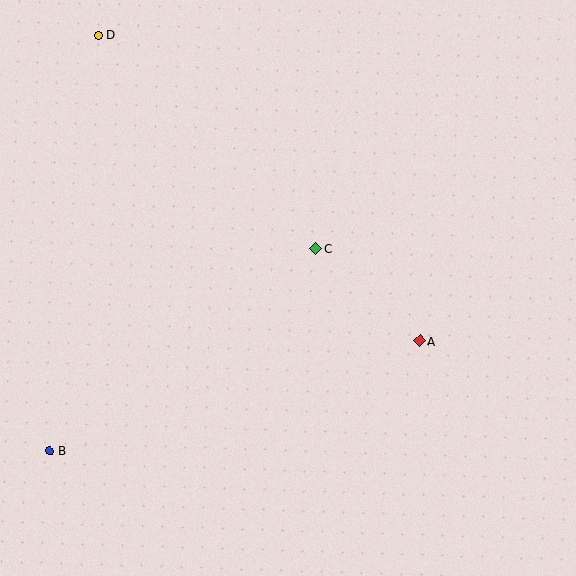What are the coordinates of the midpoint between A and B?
The midpoint between A and B is at (234, 396).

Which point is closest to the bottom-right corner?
Point A is closest to the bottom-right corner.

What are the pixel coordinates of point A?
Point A is at (420, 341).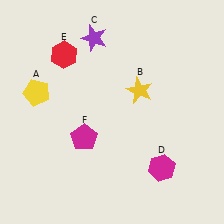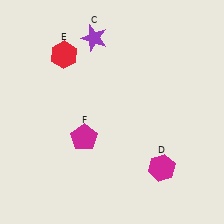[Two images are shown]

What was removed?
The yellow pentagon (A), the yellow star (B) were removed in Image 2.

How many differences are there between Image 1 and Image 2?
There are 2 differences between the two images.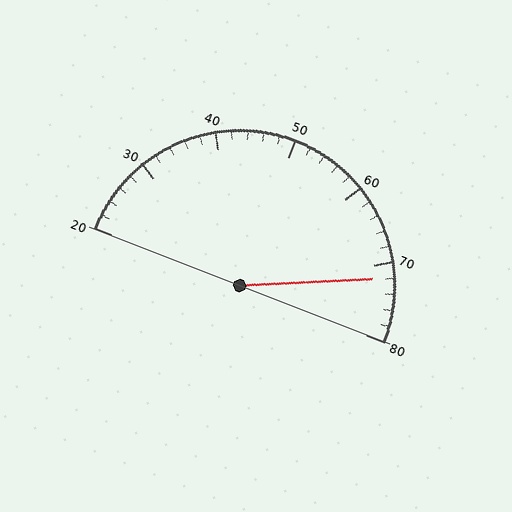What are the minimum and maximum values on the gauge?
The gauge ranges from 20 to 80.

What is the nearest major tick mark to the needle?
The nearest major tick mark is 70.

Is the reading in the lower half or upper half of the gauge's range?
The reading is in the upper half of the range (20 to 80).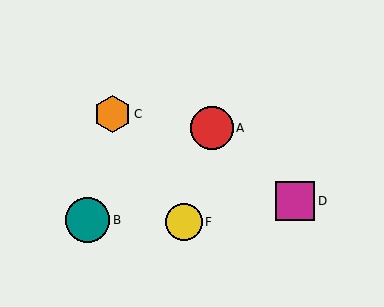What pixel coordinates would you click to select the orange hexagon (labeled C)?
Click at (113, 114) to select the orange hexagon C.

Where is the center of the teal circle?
The center of the teal circle is at (88, 220).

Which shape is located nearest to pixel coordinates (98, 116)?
The orange hexagon (labeled C) at (113, 114) is nearest to that location.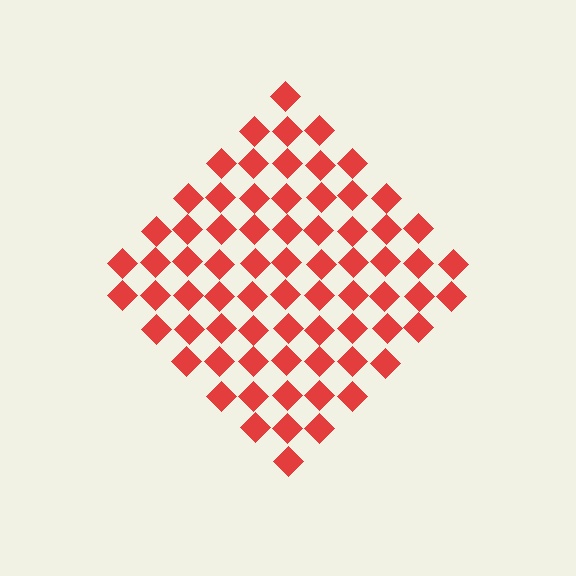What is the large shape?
The large shape is a diamond.